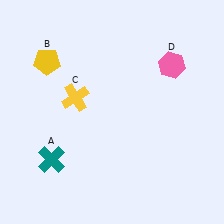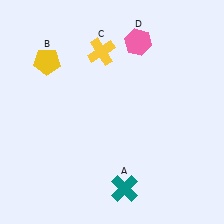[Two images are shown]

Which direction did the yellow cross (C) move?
The yellow cross (C) moved up.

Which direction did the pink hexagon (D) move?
The pink hexagon (D) moved left.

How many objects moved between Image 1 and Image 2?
3 objects moved between the two images.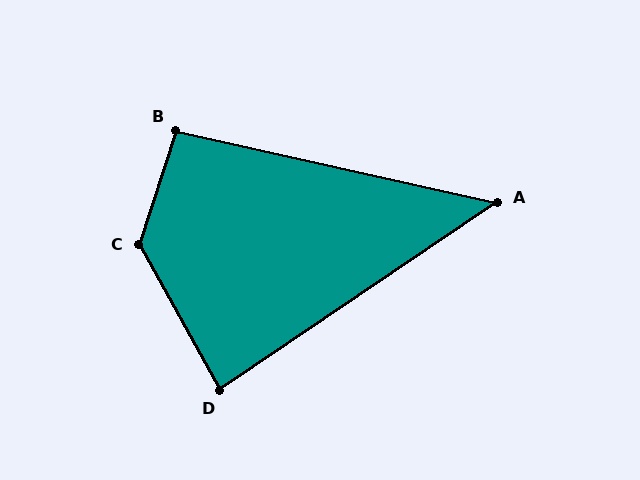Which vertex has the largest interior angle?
C, at approximately 133 degrees.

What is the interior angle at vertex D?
Approximately 85 degrees (acute).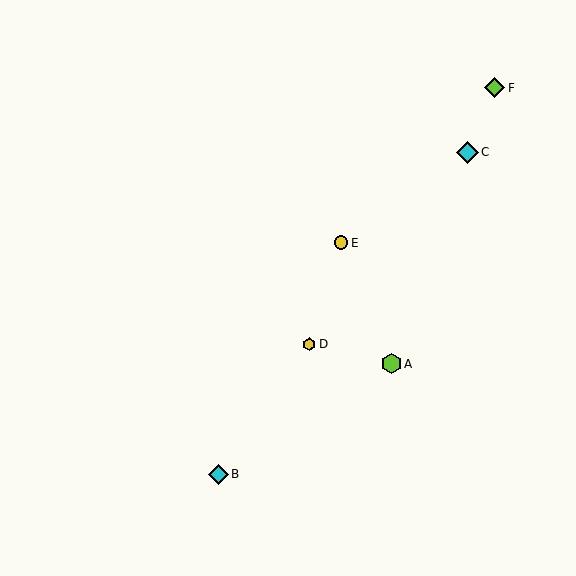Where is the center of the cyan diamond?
The center of the cyan diamond is at (218, 474).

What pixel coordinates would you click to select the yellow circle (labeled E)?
Click at (341, 243) to select the yellow circle E.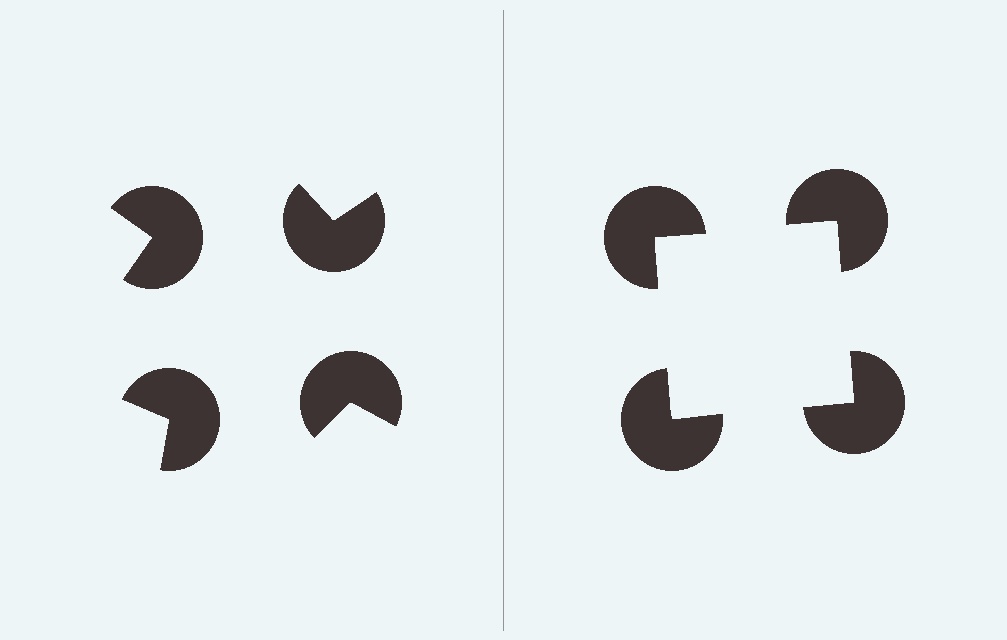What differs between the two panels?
The pac-man discs are positioned identically on both sides; only the wedge orientations differ. On the right they align to a square; on the left they are misaligned.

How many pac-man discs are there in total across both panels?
8 — 4 on each side.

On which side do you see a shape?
An illusory square appears on the right side. On the left side the wedge cuts are rotated, so no coherent shape forms.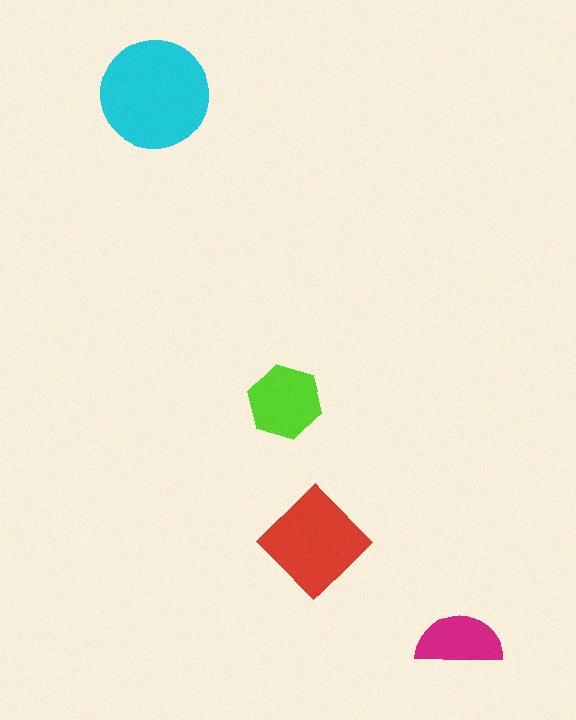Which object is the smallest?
The magenta semicircle.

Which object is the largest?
The cyan circle.